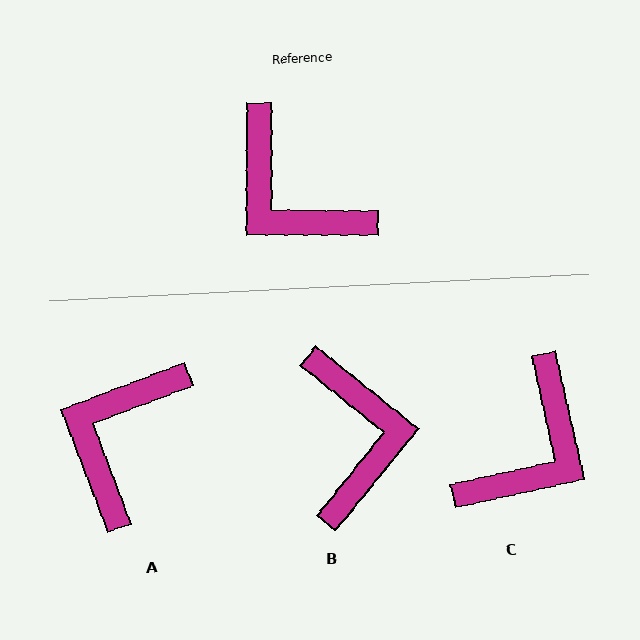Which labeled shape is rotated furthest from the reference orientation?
B, about 141 degrees away.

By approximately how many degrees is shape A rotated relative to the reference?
Approximately 69 degrees clockwise.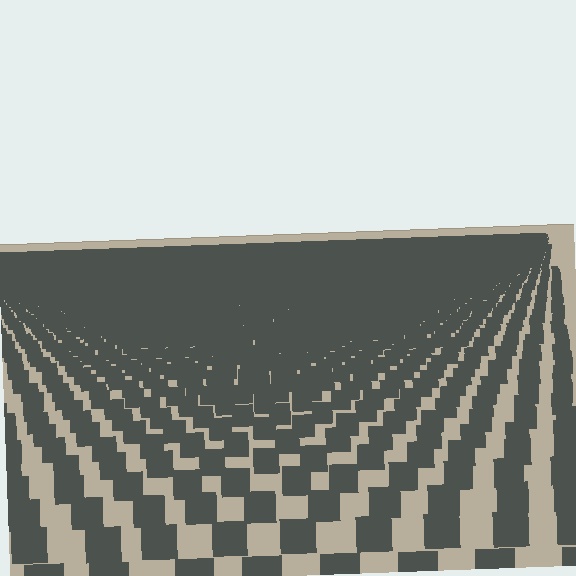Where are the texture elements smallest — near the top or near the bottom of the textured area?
Near the top.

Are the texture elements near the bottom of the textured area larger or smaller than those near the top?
Larger. Near the bottom, elements are closer to the viewer and appear at a bigger on-screen size.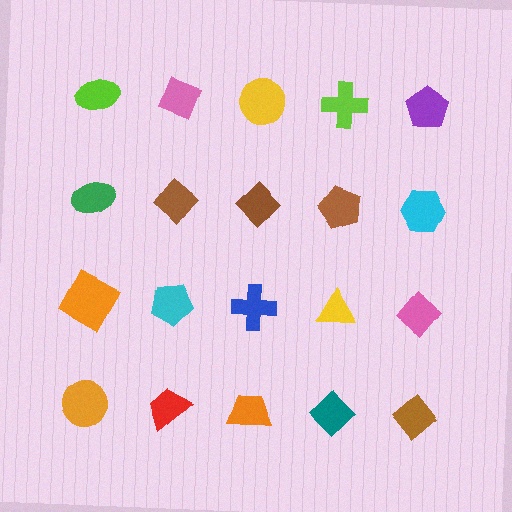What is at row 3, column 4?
A yellow triangle.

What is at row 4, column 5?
A brown diamond.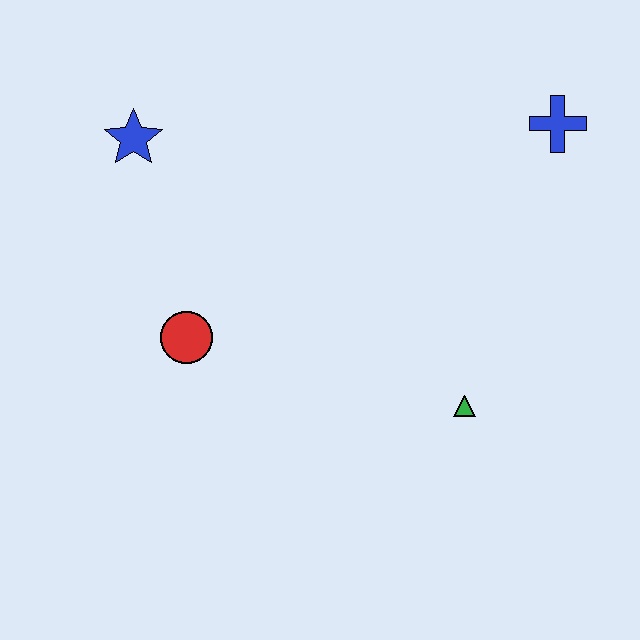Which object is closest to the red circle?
The blue star is closest to the red circle.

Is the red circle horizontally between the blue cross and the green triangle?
No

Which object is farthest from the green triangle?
The blue star is farthest from the green triangle.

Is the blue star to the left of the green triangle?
Yes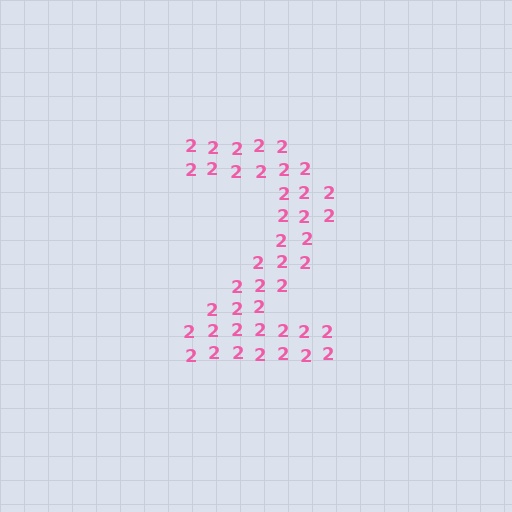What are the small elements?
The small elements are digit 2's.